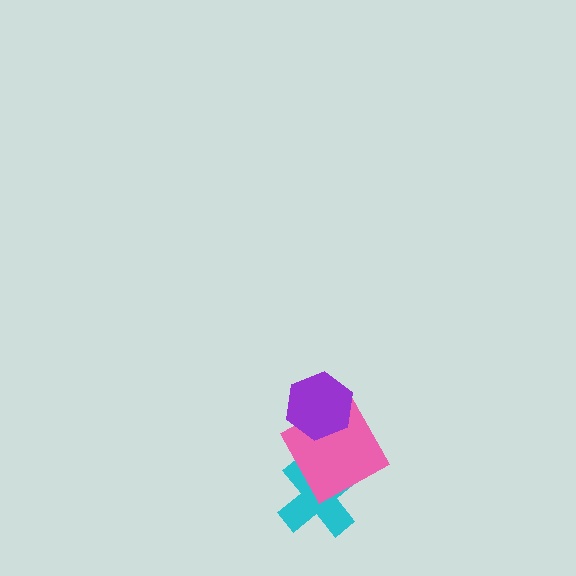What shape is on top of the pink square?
The purple hexagon is on top of the pink square.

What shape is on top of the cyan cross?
The pink square is on top of the cyan cross.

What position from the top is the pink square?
The pink square is 2nd from the top.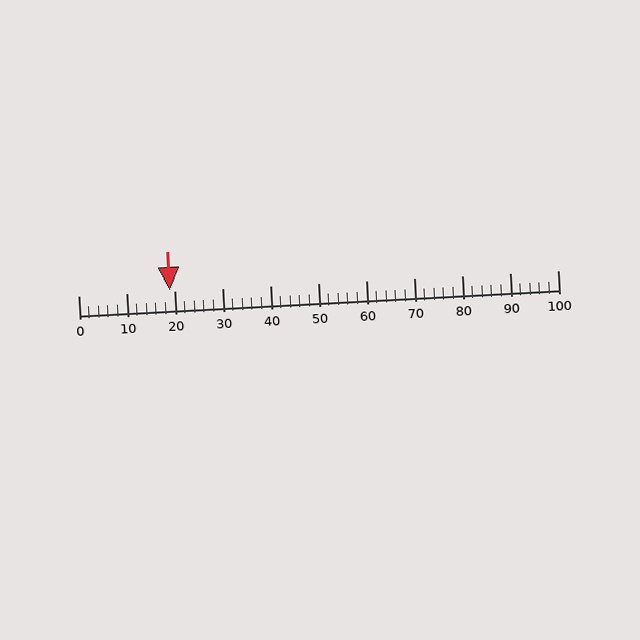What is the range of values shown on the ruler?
The ruler shows values from 0 to 100.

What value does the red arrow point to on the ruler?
The red arrow points to approximately 19.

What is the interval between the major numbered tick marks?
The major tick marks are spaced 10 units apart.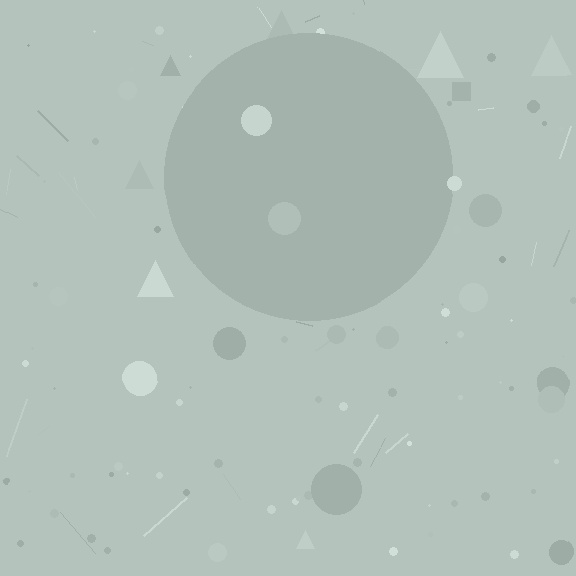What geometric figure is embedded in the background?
A circle is embedded in the background.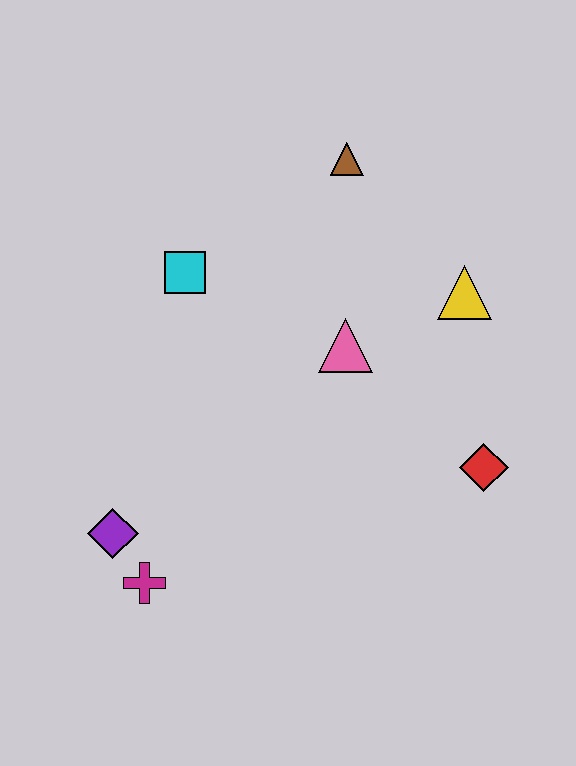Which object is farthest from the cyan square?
The red diamond is farthest from the cyan square.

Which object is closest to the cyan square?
The pink triangle is closest to the cyan square.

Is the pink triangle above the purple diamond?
Yes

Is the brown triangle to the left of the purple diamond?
No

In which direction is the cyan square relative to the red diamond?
The cyan square is to the left of the red diamond.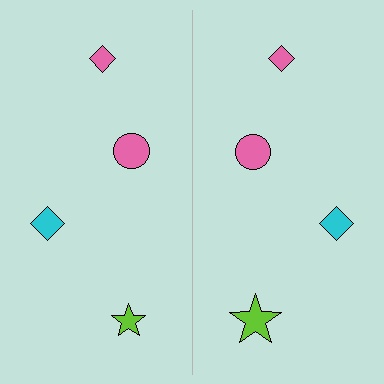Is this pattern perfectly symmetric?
No, the pattern is not perfectly symmetric. The lime star on the right side has a different size than its mirror counterpart.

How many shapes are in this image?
There are 8 shapes in this image.